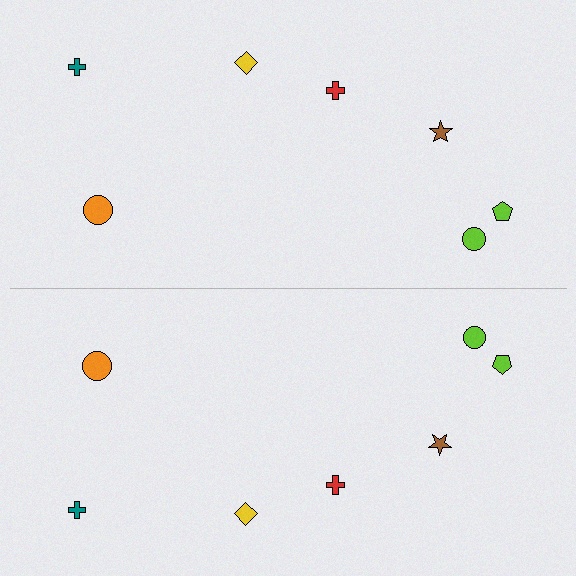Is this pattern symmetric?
Yes, this pattern has bilateral (reflection) symmetry.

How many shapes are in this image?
There are 14 shapes in this image.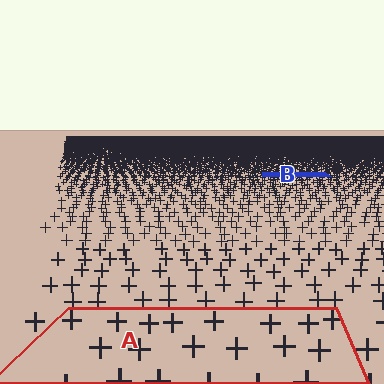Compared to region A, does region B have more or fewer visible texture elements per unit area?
Region B has more texture elements per unit area — they are packed more densely because it is farther away.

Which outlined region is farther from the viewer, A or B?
Region B is farther from the viewer — the texture elements inside it appear smaller and more densely packed.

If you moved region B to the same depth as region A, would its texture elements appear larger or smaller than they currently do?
They would appear larger. At a closer depth, the same texture elements are projected at a bigger on-screen size.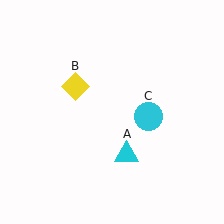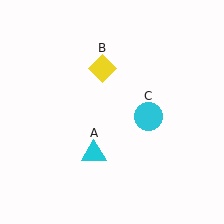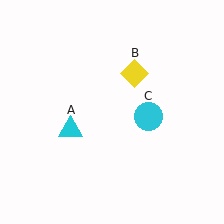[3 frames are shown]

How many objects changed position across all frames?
2 objects changed position: cyan triangle (object A), yellow diamond (object B).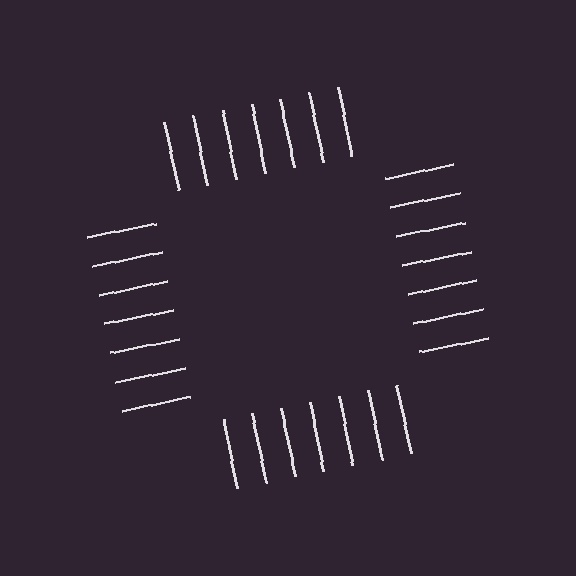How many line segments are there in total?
28 — 7 along each of the 4 edges.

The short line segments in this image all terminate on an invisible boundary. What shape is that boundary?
An illusory square — the line segments terminate on its edges but no continuous stroke is drawn.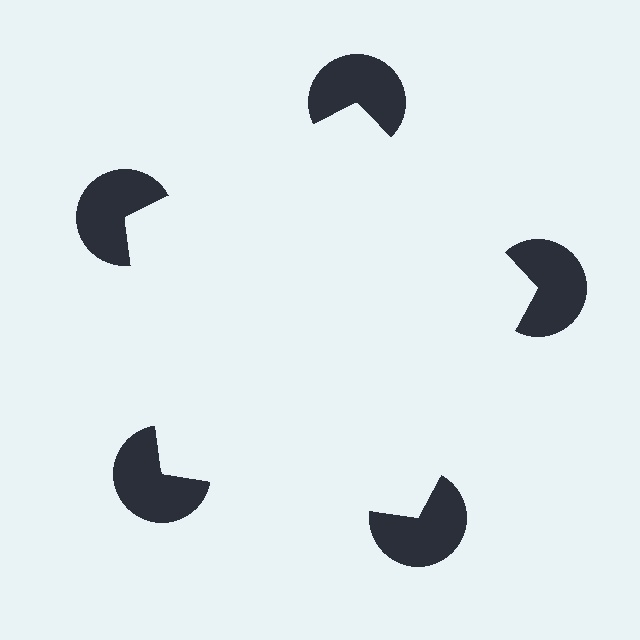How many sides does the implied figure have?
5 sides.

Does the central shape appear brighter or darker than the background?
It typically appears slightly brighter than the background, even though no actual brightness change is drawn.